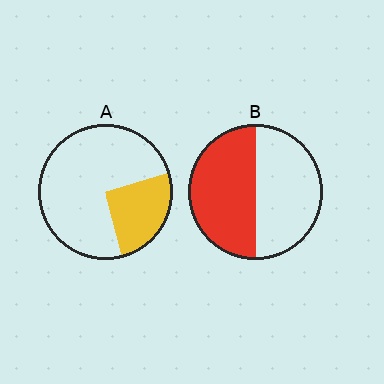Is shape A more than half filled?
No.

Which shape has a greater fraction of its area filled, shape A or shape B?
Shape B.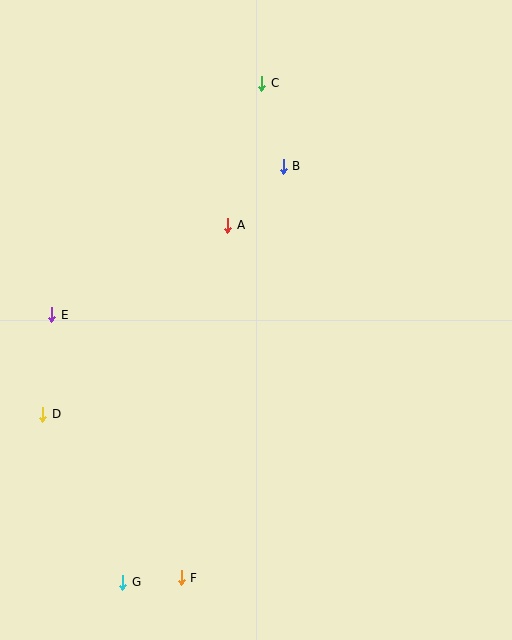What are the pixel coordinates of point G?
Point G is at (123, 582).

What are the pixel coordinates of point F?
Point F is at (181, 578).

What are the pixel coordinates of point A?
Point A is at (228, 225).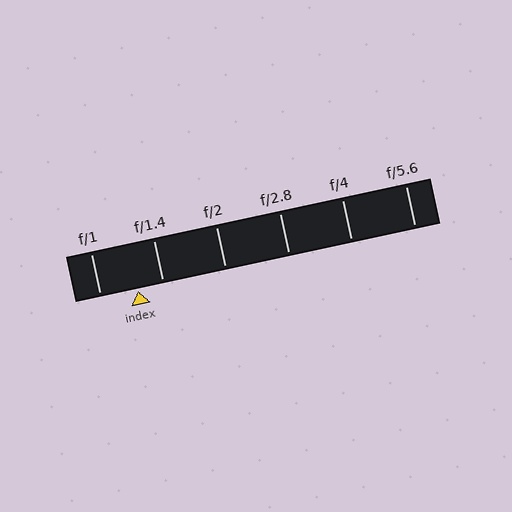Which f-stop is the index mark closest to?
The index mark is closest to f/1.4.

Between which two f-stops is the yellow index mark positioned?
The index mark is between f/1 and f/1.4.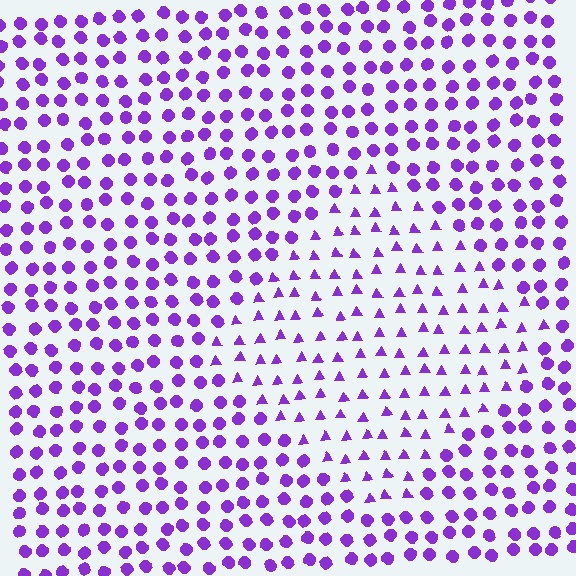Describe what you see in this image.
The image is filled with small purple elements arranged in a uniform grid. A diamond-shaped region contains triangles, while the surrounding area contains circles. The boundary is defined purely by the change in element shape.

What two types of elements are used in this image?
The image uses triangles inside the diamond region and circles outside it.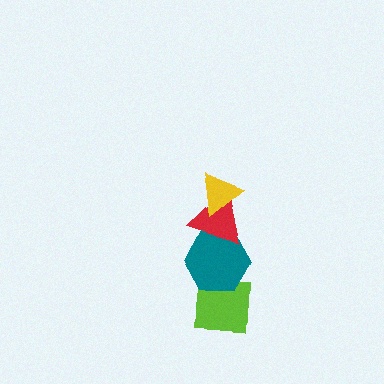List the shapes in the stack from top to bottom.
From top to bottom: the yellow triangle, the red triangle, the teal hexagon, the lime square.